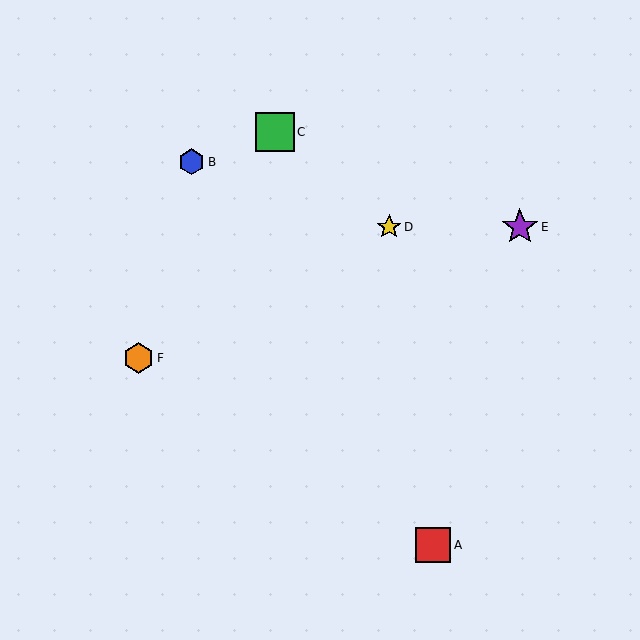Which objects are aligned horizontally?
Objects D, E are aligned horizontally.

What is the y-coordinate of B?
Object B is at y≈162.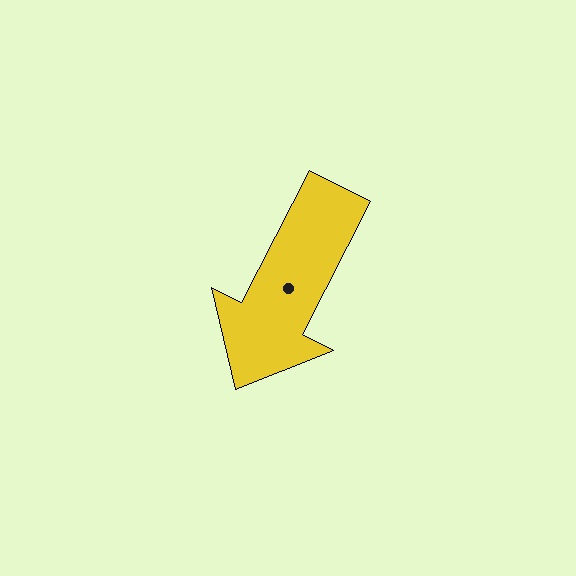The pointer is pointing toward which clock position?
Roughly 7 o'clock.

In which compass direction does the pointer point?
Southwest.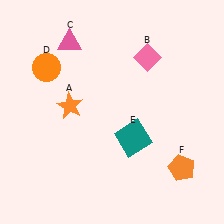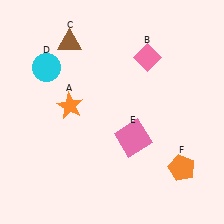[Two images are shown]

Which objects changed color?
C changed from pink to brown. D changed from orange to cyan. E changed from teal to pink.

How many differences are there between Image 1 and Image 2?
There are 3 differences between the two images.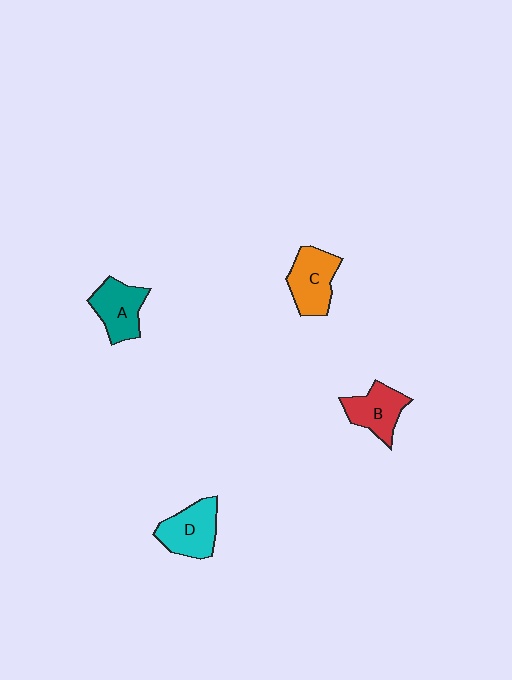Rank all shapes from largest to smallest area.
From largest to smallest: C (orange), D (cyan), A (teal), B (red).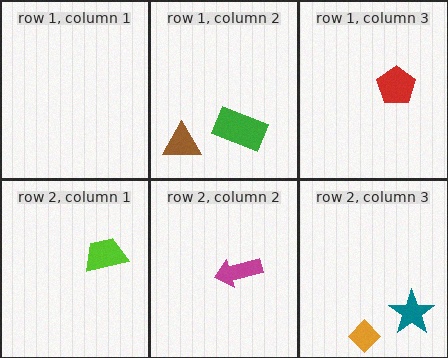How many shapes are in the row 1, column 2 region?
2.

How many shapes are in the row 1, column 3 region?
1.